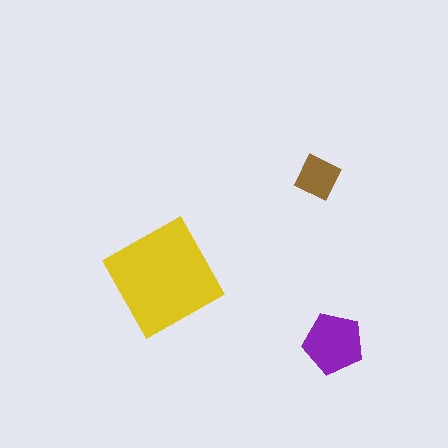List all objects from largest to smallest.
The yellow square, the purple pentagon, the brown diamond.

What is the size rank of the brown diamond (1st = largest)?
3rd.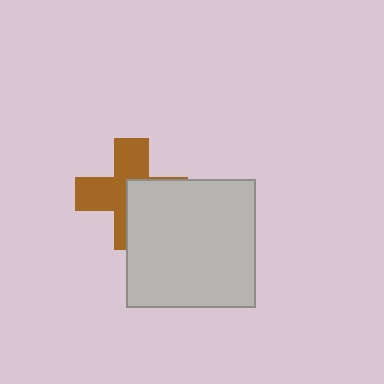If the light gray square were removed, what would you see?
You would see the complete brown cross.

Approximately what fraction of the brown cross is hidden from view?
Roughly 44% of the brown cross is hidden behind the light gray square.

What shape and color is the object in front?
The object in front is a light gray square.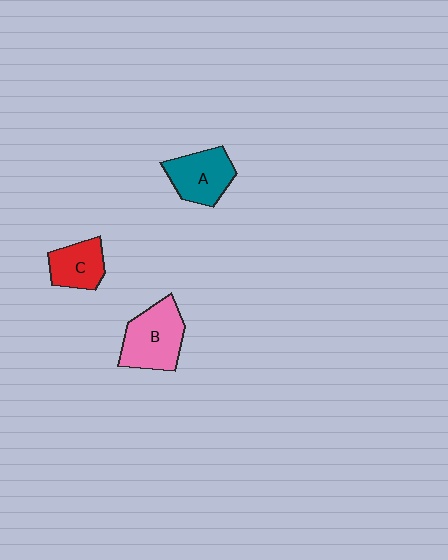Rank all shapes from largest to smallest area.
From largest to smallest: B (pink), A (teal), C (red).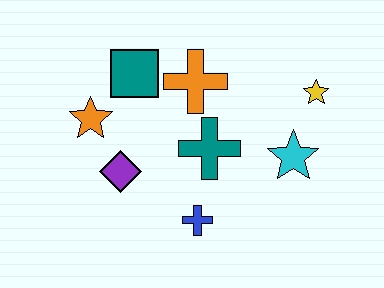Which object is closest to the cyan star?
The yellow star is closest to the cyan star.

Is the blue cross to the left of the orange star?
No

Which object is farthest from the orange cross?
The blue cross is farthest from the orange cross.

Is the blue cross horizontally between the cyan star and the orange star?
Yes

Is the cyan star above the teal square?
No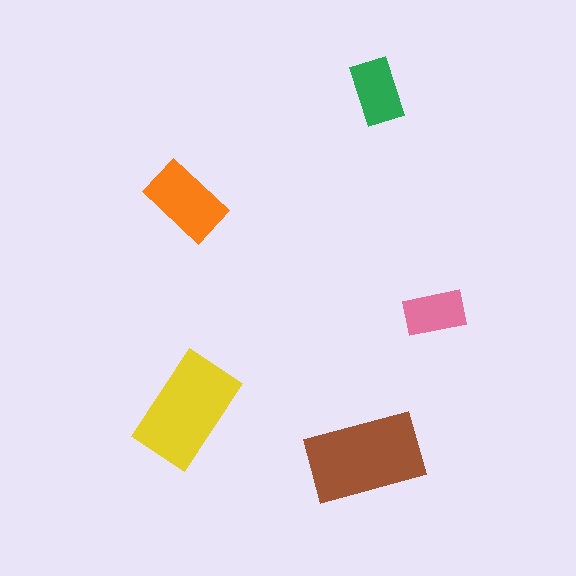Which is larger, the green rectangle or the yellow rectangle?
The yellow one.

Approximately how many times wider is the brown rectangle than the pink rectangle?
About 2 times wider.